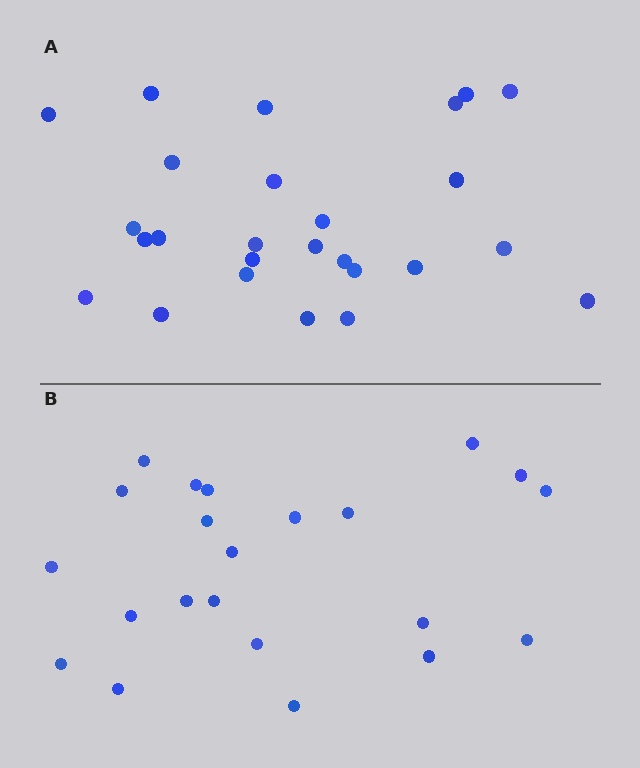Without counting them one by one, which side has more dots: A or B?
Region A (the top region) has more dots.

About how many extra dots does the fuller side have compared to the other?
Region A has about 4 more dots than region B.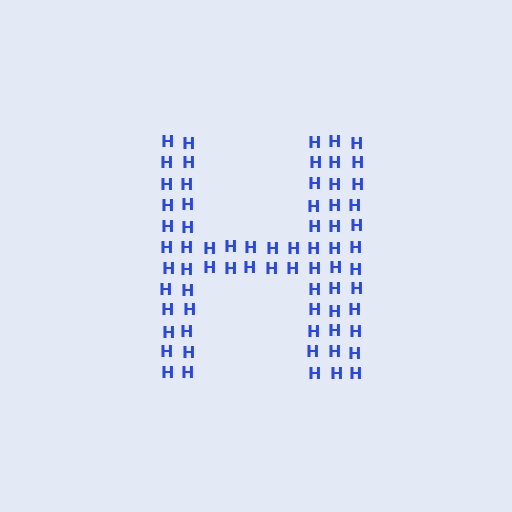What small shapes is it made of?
It is made of small letter H's.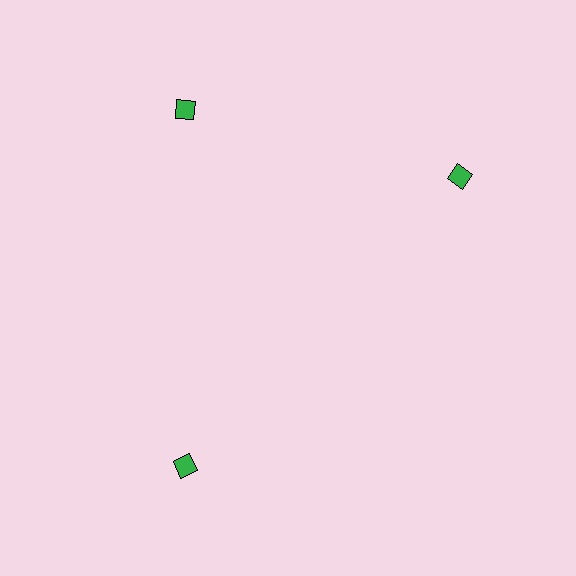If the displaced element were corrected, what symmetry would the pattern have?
It would have 3-fold rotational symmetry — the pattern would map onto itself every 120 degrees.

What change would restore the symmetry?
The symmetry would be restored by rotating it back into even spacing with its neighbors so that all 3 squares sit at equal angles and equal distance from the center.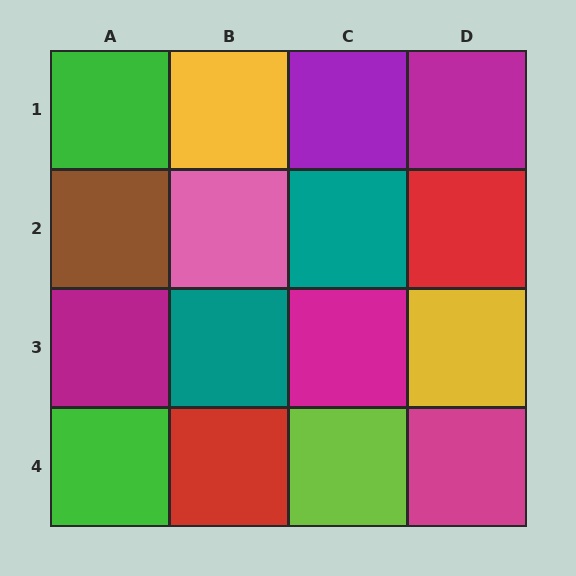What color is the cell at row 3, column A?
Magenta.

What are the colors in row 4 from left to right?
Green, red, lime, magenta.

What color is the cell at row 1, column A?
Green.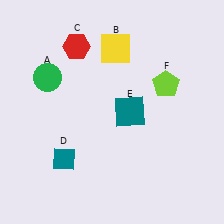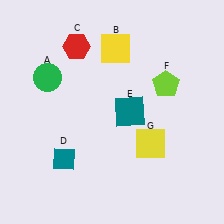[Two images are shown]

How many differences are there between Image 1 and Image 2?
There is 1 difference between the two images.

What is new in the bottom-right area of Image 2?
A yellow square (G) was added in the bottom-right area of Image 2.